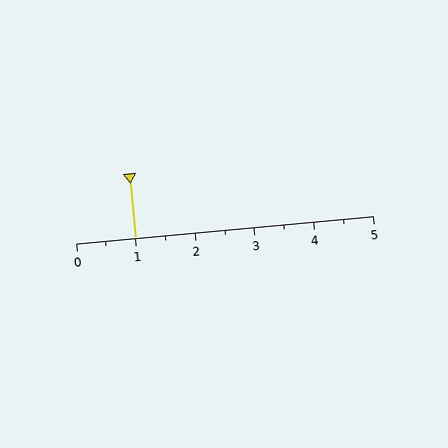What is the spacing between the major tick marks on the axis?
The major ticks are spaced 1 apart.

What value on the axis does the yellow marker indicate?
The marker indicates approximately 1.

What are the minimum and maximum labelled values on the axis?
The axis runs from 0 to 5.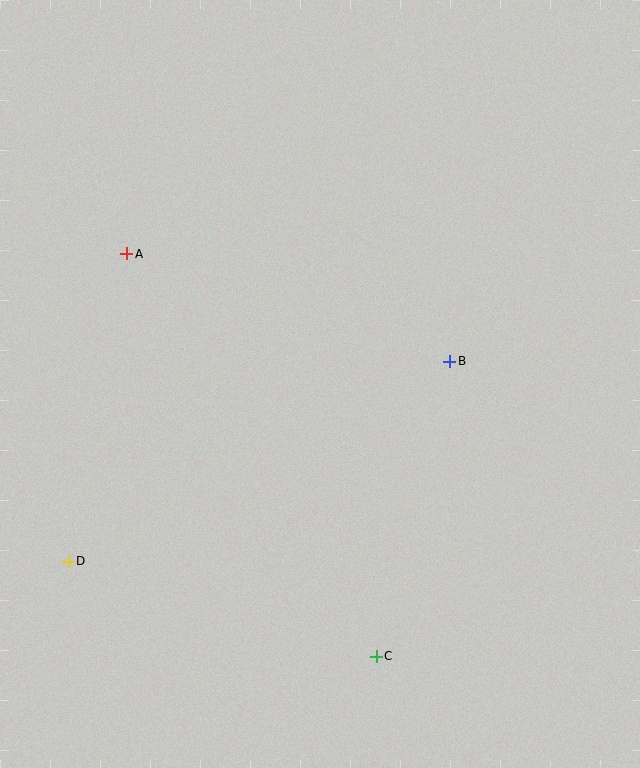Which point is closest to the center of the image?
Point B at (450, 362) is closest to the center.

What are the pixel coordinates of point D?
Point D is at (68, 561).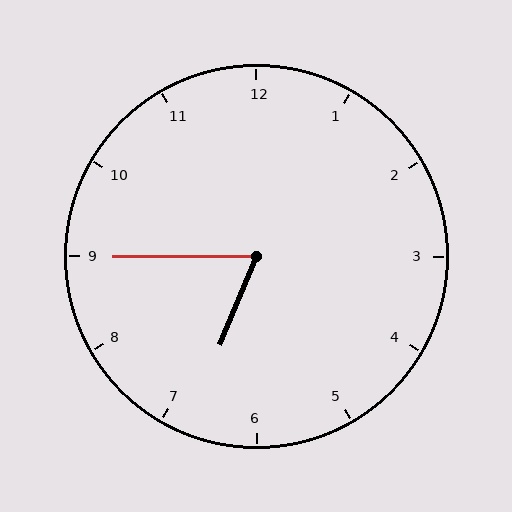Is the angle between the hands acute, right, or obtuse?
It is acute.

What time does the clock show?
6:45.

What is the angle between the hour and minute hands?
Approximately 68 degrees.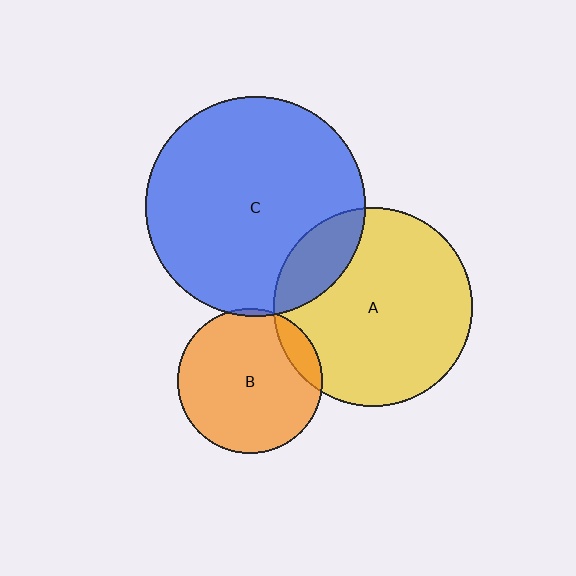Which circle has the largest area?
Circle C (blue).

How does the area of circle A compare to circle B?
Approximately 1.9 times.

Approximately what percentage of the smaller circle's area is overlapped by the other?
Approximately 10%.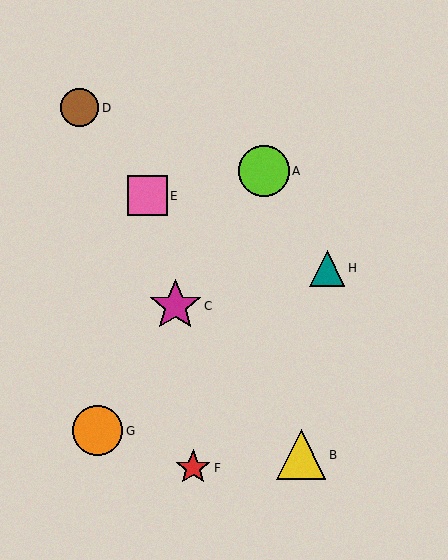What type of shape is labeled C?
Shape C is a magenta star.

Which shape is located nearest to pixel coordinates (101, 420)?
The orange circle (labeled G) at (98, 431) is nearest to that location.